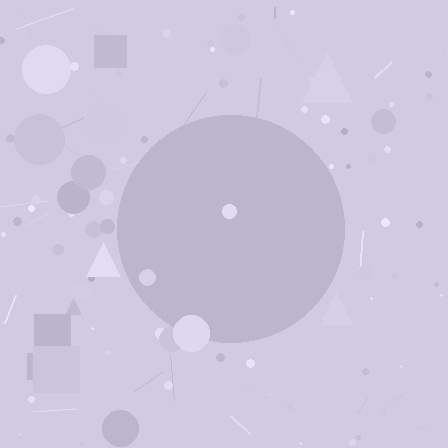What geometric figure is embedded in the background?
A circle is embedded in the background.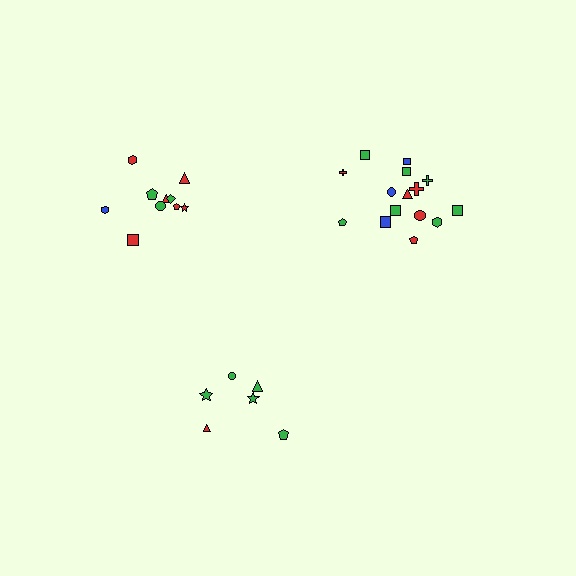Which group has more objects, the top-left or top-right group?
The top-right group.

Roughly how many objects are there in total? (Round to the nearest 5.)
Roughly 30 objects in total.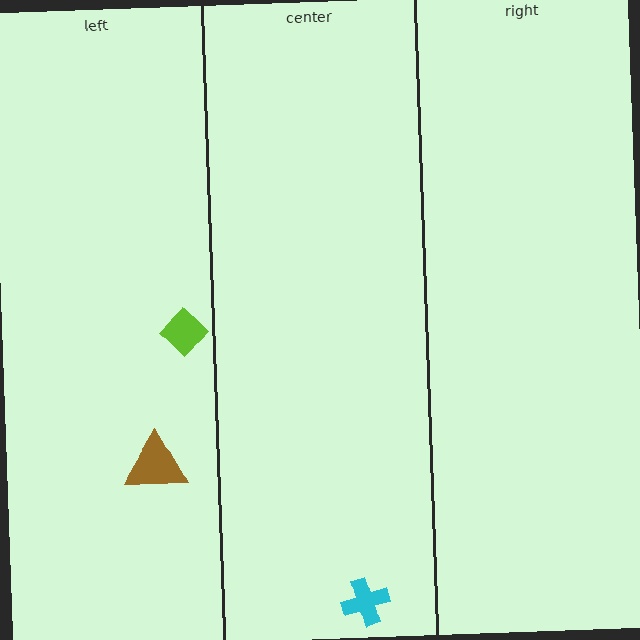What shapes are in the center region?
The cyan cross.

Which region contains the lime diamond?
The left region.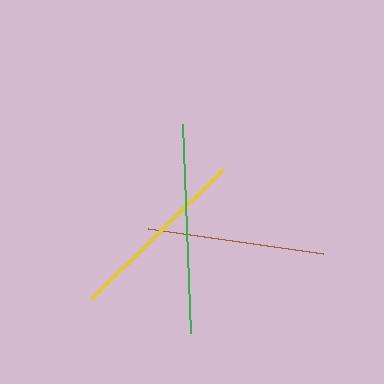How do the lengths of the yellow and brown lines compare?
The yellow and brown lines are approximately the same length.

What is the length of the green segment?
The green segment is approximately 209 pixels long.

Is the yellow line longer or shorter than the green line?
The green line is longer than the yellow line.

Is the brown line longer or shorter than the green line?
The green line is longer than the brown line.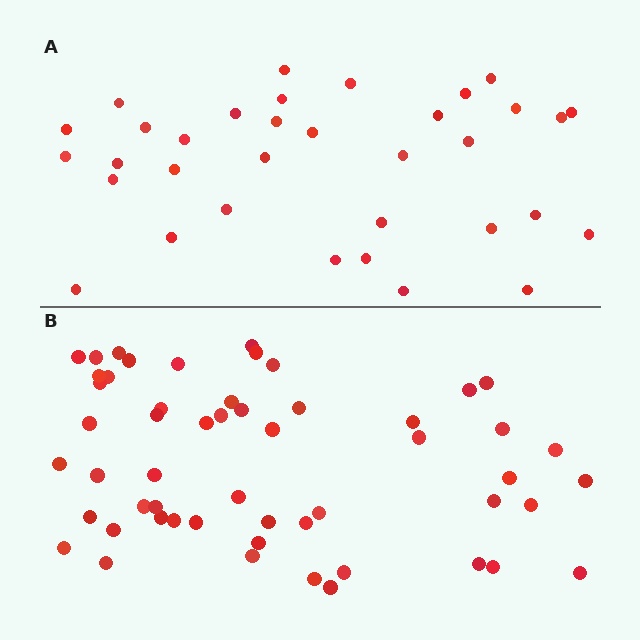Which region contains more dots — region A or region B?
Region B (the bottom region) has more dots.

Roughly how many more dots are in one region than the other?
Region B has approximately 20 more dots than region A.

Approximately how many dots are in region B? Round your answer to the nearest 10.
About 50 dots. (The exact count is 54, which rounds to 50.)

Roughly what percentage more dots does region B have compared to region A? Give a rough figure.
About 60% more.